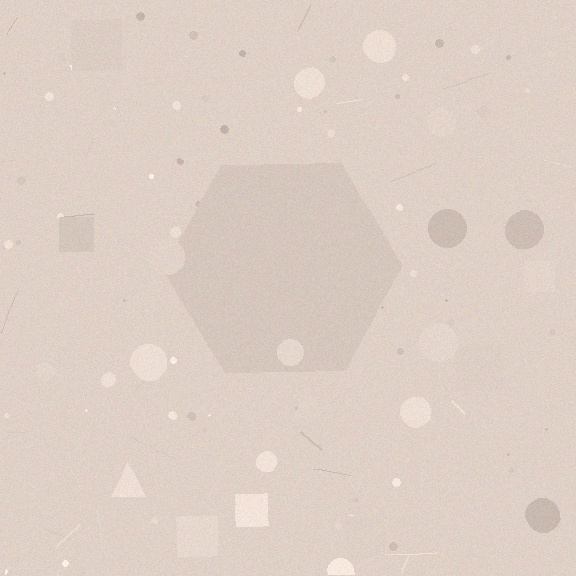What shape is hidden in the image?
A hexagon is hidden in the image.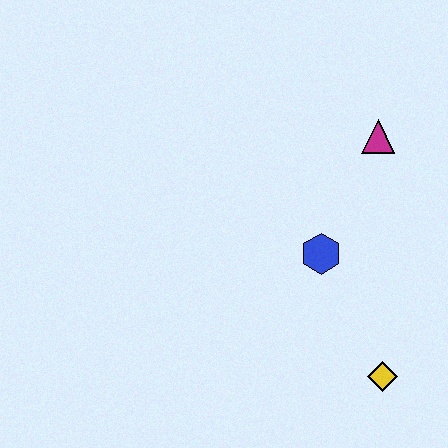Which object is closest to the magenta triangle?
The blue hexagon is closest to the magenta triangle.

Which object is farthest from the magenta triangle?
The yellow diamond is farthest from the magenta triangle.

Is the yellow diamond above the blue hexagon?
No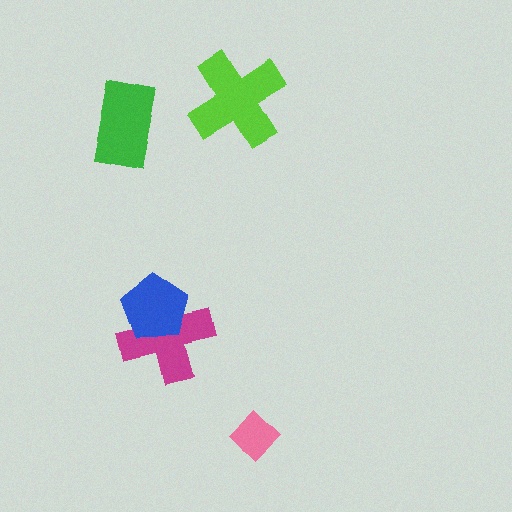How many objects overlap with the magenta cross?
1 object overlaps with the magenta cross.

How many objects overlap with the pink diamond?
0 objects overlap with the pink diamond.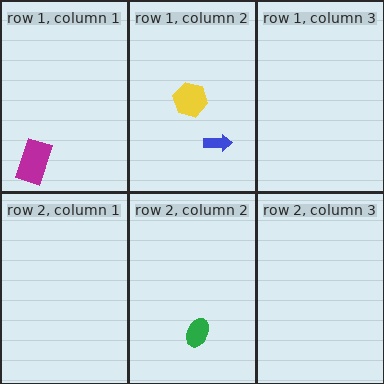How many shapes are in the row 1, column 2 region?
2.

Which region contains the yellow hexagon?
The row 1, column 2 region.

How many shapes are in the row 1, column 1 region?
1.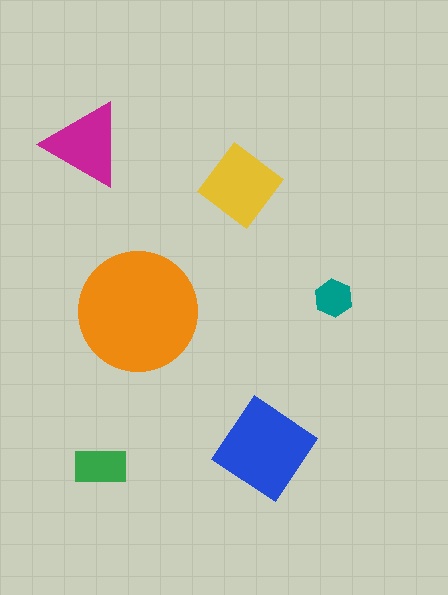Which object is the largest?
The orange circle.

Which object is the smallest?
The teal hexagon.